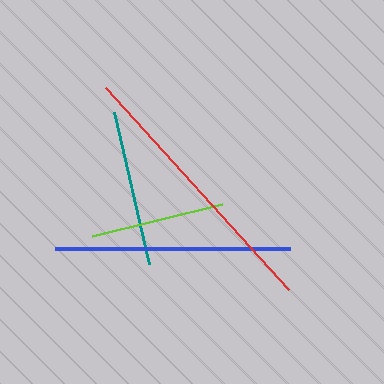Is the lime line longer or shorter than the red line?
The red line is longer than the lime line.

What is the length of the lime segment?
The lime segment is approximately 134 pixels long.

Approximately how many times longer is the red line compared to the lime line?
The red line is approximately 2.0 times the length of the lime line.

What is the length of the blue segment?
The blue segment is approximately 235 pixels long.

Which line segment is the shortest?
The lime line is the shortest at approximately 134 pixels.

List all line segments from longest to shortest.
From longest to shortest: red, blue, teal, lime.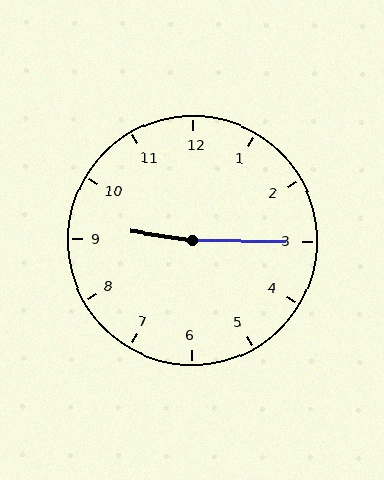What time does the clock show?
9:15.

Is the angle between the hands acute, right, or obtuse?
It is obtuse.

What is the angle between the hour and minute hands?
Approximately 172 degrees.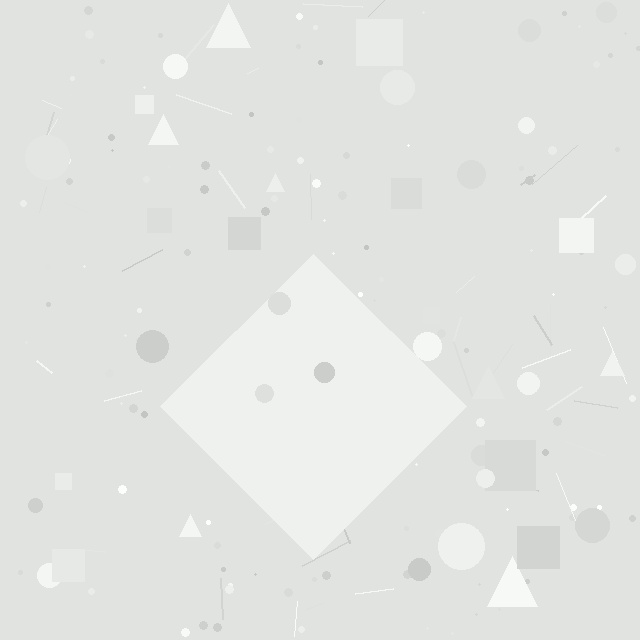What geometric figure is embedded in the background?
A diamond is embedded in the background.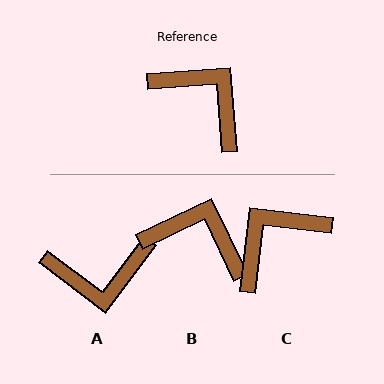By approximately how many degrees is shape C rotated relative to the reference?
Approximately 79 degrees counter-clockwise.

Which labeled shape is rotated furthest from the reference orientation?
A, about 131 degrees away.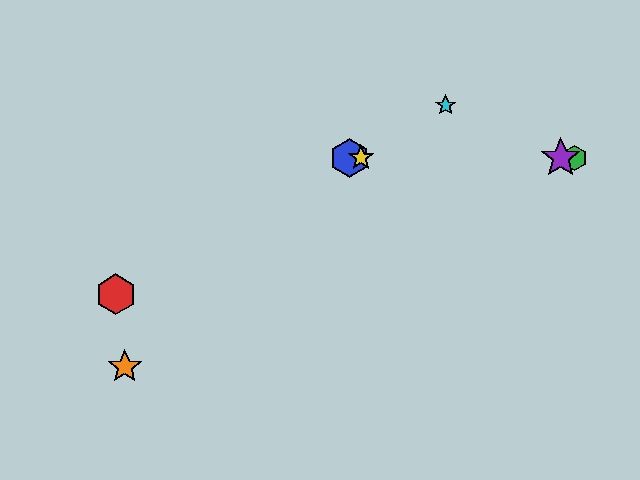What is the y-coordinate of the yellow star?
The yellow star is at y≈158.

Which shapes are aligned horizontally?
The blue hexagon, the green hexagon, the yellow star, the purple star are aligned horizontally.